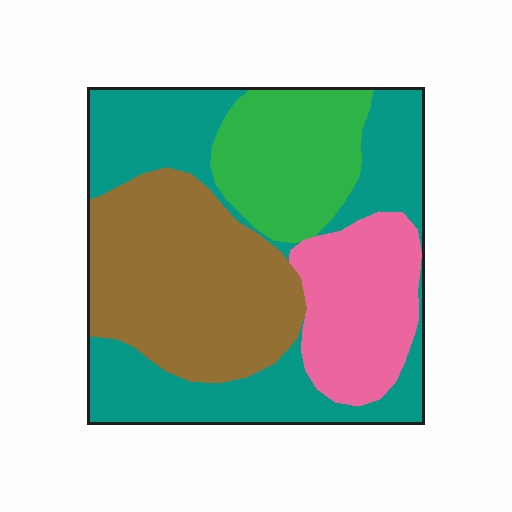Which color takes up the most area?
Teal, at roughly 35%.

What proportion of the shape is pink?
Pink covers about 15% of the shape.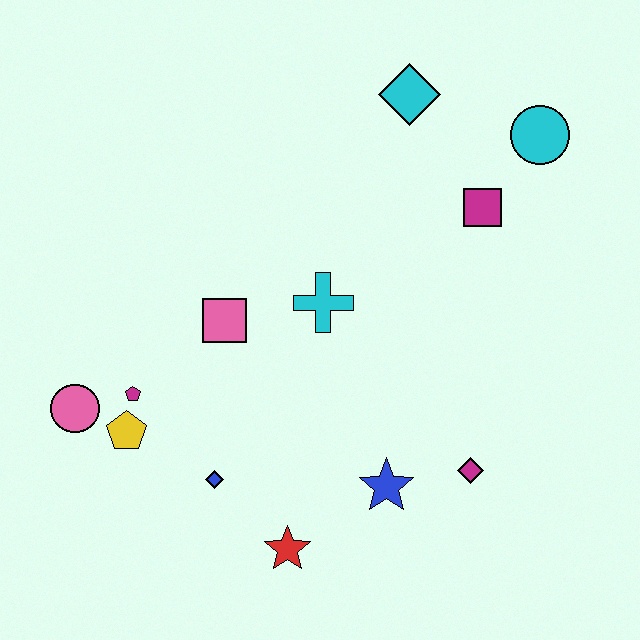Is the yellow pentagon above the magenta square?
No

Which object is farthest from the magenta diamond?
The pink circle is farthest from the magenta diamond.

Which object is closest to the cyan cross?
The pink square is closest to the cyan cross.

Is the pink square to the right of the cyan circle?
No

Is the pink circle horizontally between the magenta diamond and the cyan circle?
No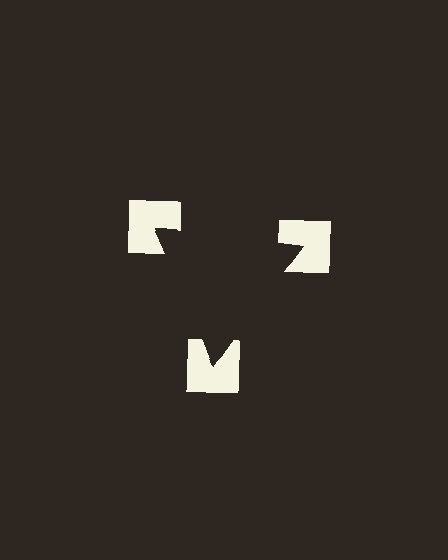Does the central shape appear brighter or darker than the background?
It typically appears slightly darker than the background, even though no actual brightness change is drawn.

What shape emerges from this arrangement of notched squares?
An illusory triangle — its edges are inferred from the aligned wedge cuts in the notched squares, not physically drawn.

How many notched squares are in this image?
There are 3 — one at each vertex of the illusory triangle.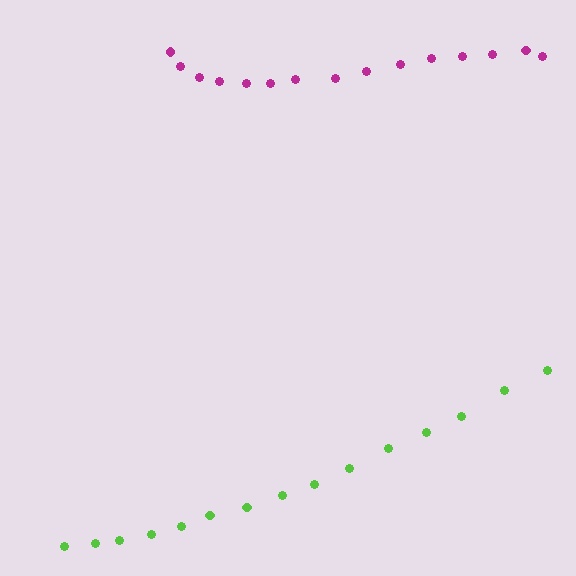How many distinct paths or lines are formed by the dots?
There are 2 distinct paths.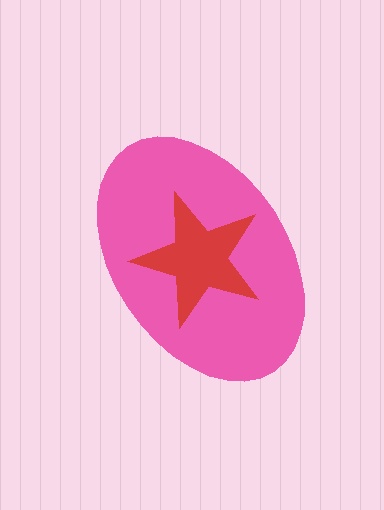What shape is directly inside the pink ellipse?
The red star.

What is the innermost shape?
The red star.